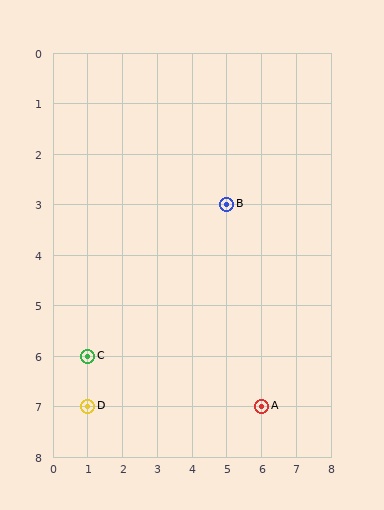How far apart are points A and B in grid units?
Points A and B are 1 column and 4 rows apart (about 4.1 grid units diagonally).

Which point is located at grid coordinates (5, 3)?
Point B is at (5, 3).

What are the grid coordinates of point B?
Point B is at grid coordinates (5, 3).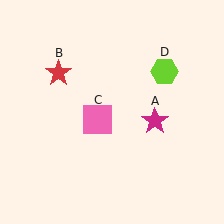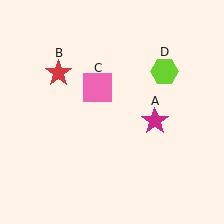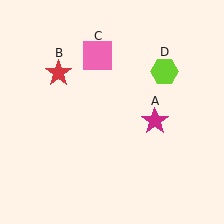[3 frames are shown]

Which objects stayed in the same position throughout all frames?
Magenta star (object A) and red star (object B) and lime hexagon (object D) remained stationary.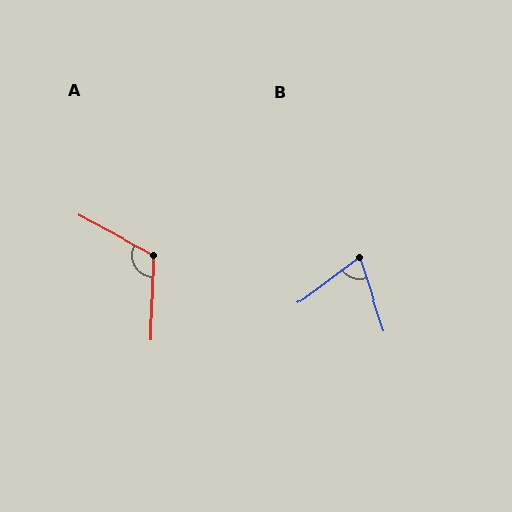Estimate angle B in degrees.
Approximately 72 degrees.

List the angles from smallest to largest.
B (72°), A (117°).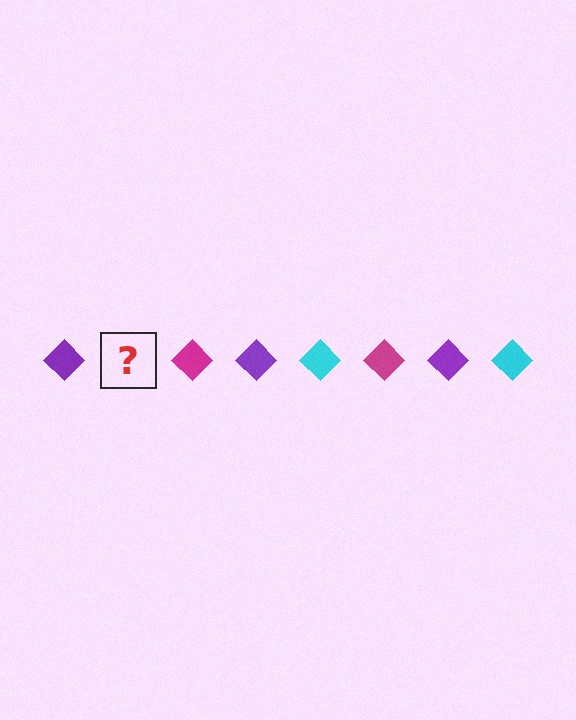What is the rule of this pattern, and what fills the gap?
The rule is that the pattern cycles through purple, cyan, magenta diamonds. The gap should be filled with a cyan diamond.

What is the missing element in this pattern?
The missing element is a cyan diamond.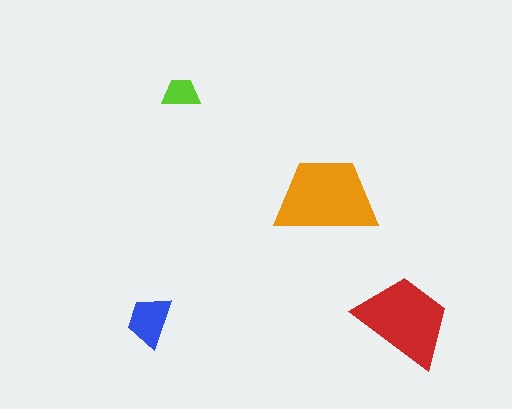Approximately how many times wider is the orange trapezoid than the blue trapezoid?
About 2 times wider.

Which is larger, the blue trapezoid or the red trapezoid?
The red one.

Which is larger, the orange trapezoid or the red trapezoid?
The orange one.